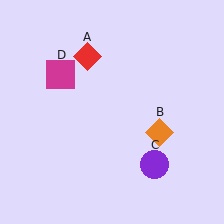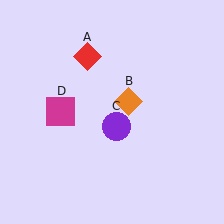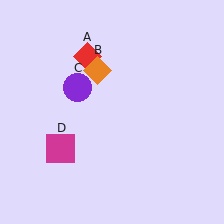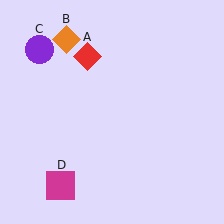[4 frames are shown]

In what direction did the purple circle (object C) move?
The purple circle (object C) moved up and to the left.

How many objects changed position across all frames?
3 objects changed position: orange diamond (object B), purple circle (object C), magenta square (object D).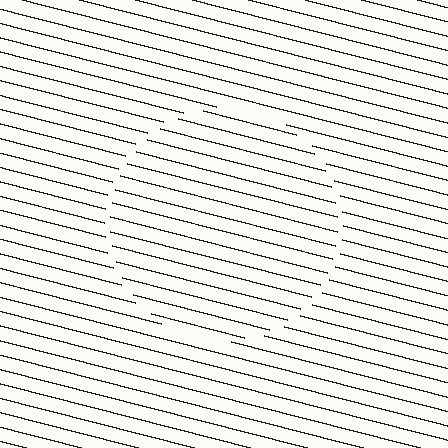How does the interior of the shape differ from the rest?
The interior of the shape contains the same grating, shifted by half a period — the contour is defined by the phase discontinuity where line-ends from the inner and outer gratings abut.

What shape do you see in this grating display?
An illusory circle. The interior of the shape contains the same grating, shifted by half a period — the contour is defined by the phase discontinuity where line-ends from the inner and outer gratings abut.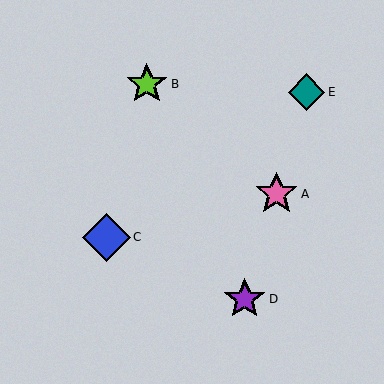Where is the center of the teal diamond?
The center of the teal diamond is at (306, 92).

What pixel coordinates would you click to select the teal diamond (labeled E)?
Click at (306, 92) to select the teal diamond E.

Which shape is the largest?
The blue diamond (labeled C) is the largest.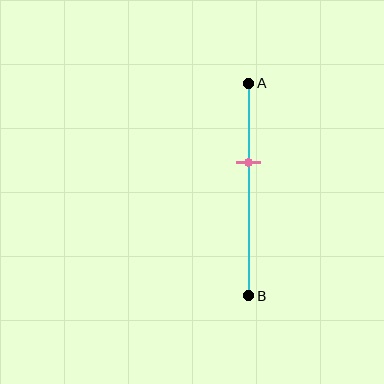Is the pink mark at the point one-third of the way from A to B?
No, the mark is at about 35% from A, not at the 33% one-third point.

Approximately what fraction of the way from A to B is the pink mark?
The pink mark is approximately 35% of the way from A to B.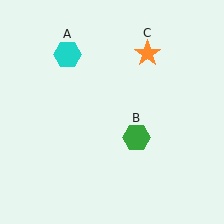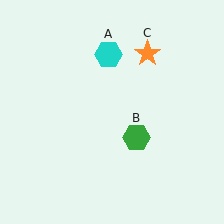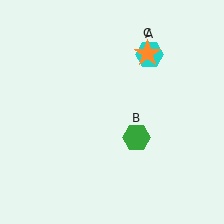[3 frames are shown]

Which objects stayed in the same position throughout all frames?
Green hexagon (object B) and orange star (object C) remained stationary.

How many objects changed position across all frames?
1 object changed position: cyan hexagon (object A).